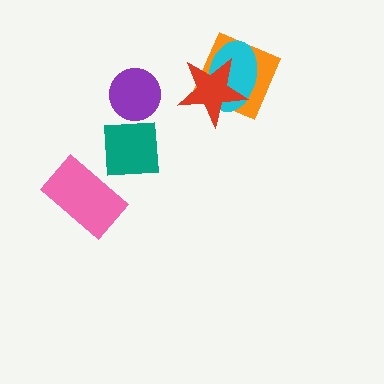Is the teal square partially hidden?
No, no other shape covers it.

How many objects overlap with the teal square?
0 objects overlap with the teal square.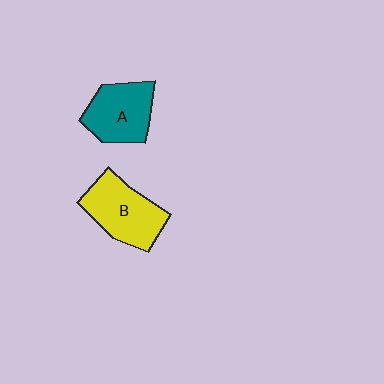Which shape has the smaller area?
Shape A (teal).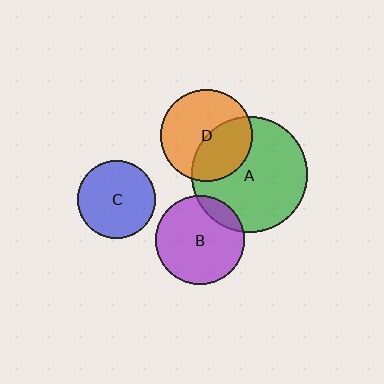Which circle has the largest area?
Circle A (green).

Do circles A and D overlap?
Yes.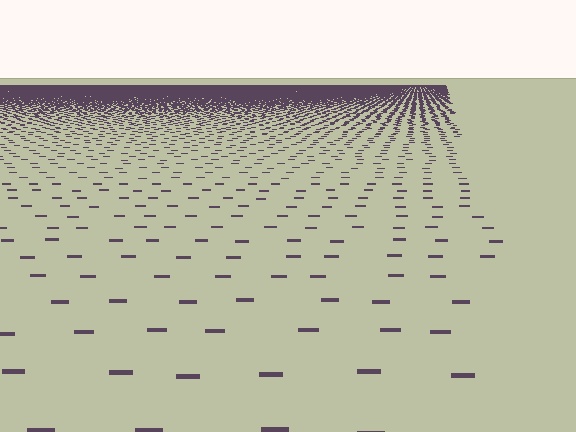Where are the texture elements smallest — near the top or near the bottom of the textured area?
Near the top.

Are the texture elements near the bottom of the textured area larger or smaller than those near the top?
Larger. Near the bottom, elements are closer to the viewer and appear at a bigger on-screen size.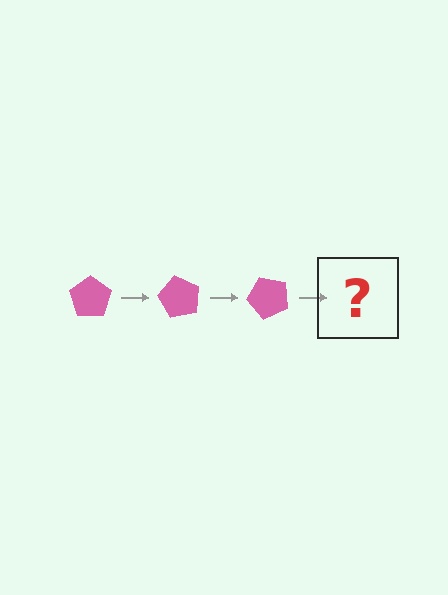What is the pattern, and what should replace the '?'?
The pattern is that the pentagon rotates 60 degrees each step. The '?' should be a pink pentagon rotated 180 degrees.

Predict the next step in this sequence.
The next step is a pink pentagon rotated 180 degrees.